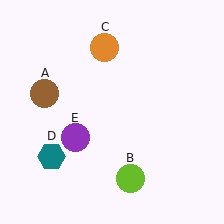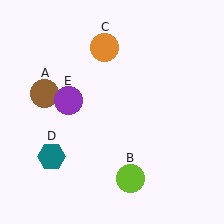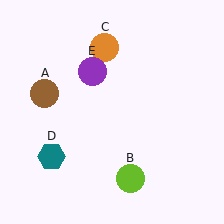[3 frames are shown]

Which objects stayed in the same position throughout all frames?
Brown circle (object A) and lime circle (object B) and orange circle (object C) and teal hexagon (object D) remained stationary.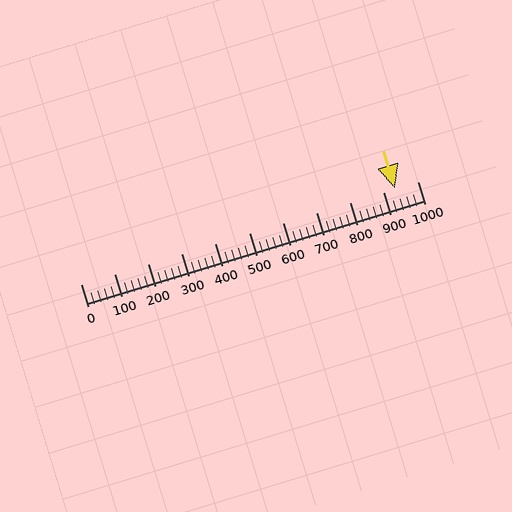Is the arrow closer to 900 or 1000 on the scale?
The arrow is closer to 900.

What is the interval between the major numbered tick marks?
The major tick marks are spaced 100 units apart.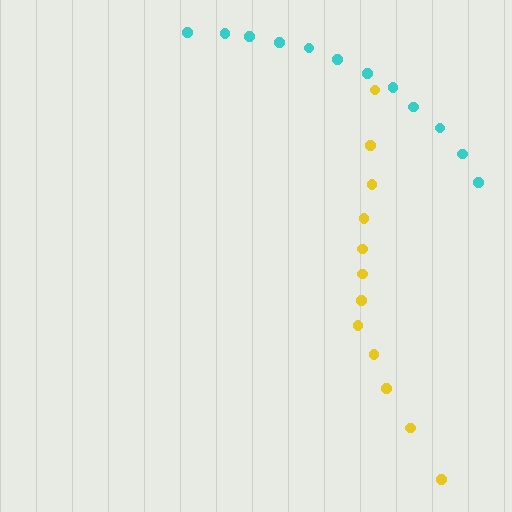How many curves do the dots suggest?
There are 2 distinct paths.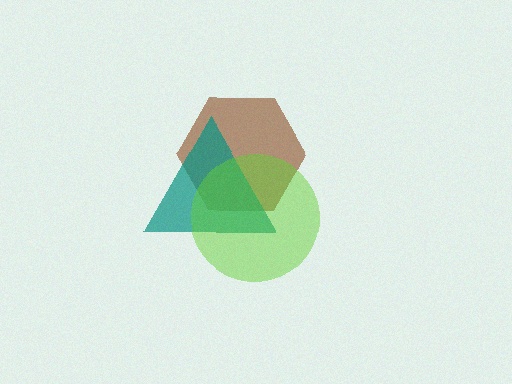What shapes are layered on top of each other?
The layered shapes are: a brown hexagon, a teal triangle, a lime circle.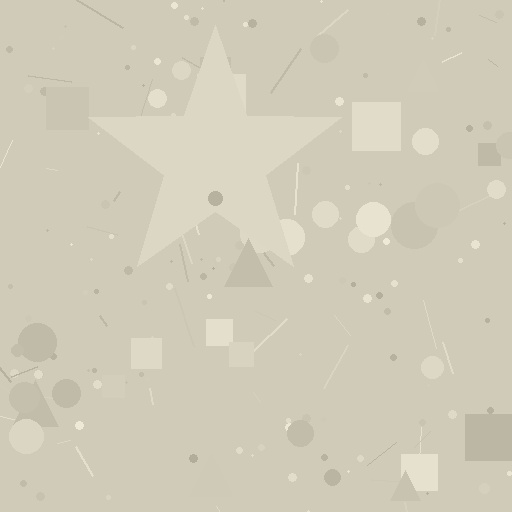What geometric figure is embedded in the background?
A star is embedded in the background.